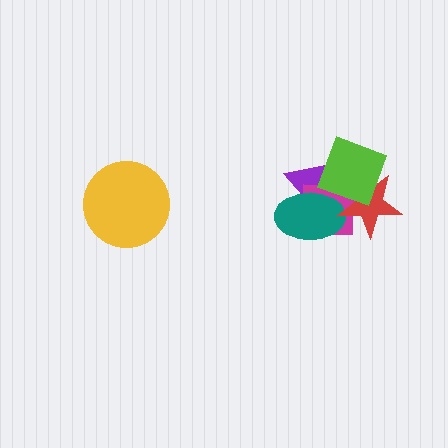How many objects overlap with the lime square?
3 objects overlap with the lime square.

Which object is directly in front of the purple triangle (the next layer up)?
The magenta cross is directly in front of the purple triangle.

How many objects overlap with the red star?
3 objects overlap with the red star.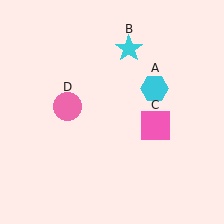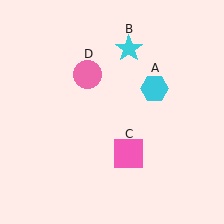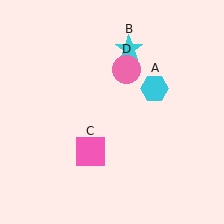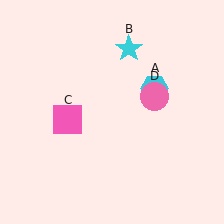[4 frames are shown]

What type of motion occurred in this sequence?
The pink square (object C), pink circle (object D) rotated clockwise around the center of the scene.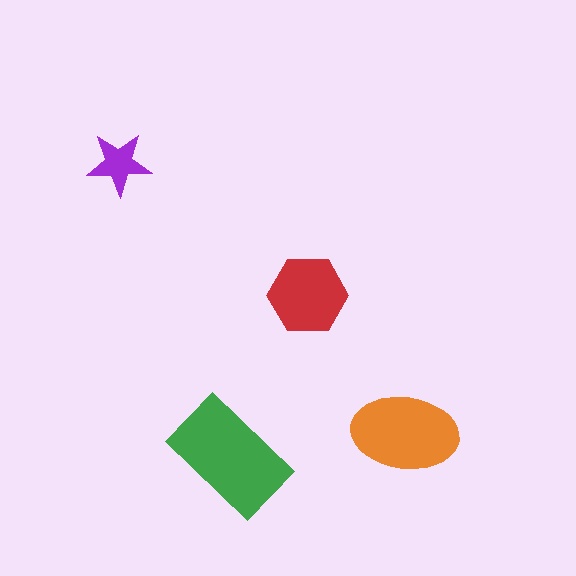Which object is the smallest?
The purple star.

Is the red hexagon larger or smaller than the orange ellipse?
Smaller.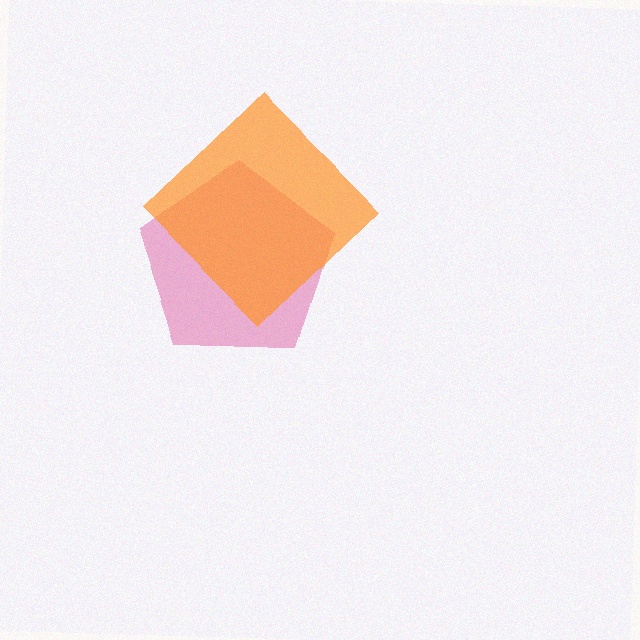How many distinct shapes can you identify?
There are 2 distinct shapes: a pink pentagon, an orange diamond.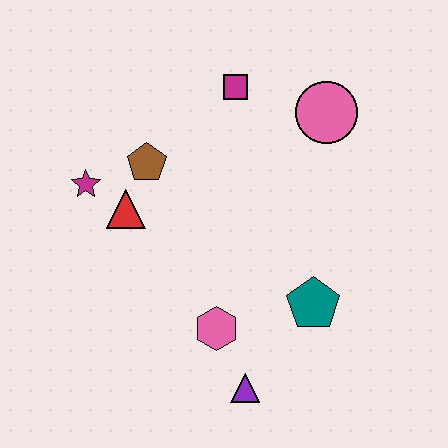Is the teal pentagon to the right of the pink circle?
No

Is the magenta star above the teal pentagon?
Yes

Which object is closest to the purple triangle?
The pink hexagon is closest to the purple triangle.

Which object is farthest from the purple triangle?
The magenta square is farthest from the purple triangle.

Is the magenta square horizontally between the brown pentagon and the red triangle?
No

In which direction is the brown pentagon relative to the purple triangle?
The brown pentagon is above the purple triangle.